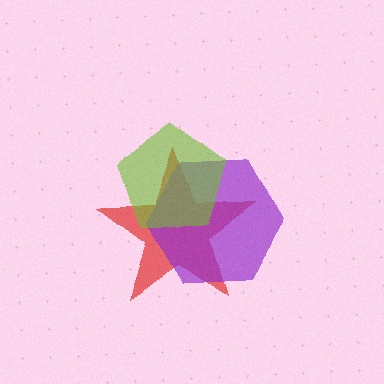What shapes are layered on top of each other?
The layered shapes are: a red star, a purple hexagon, a lime pentagon.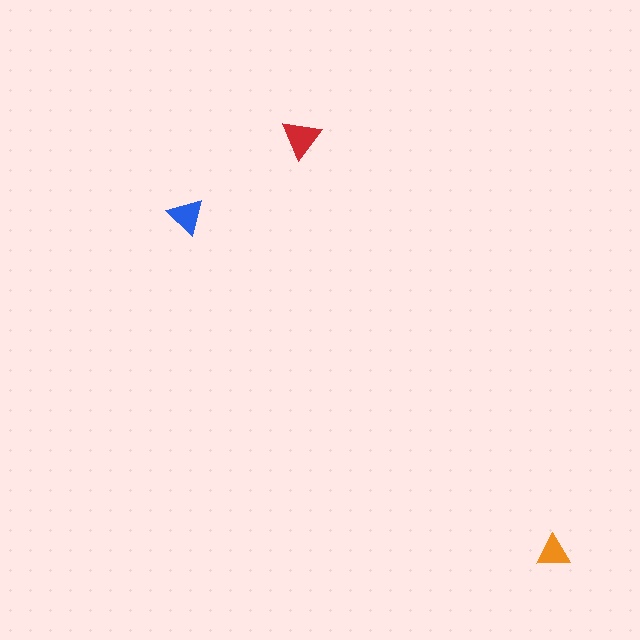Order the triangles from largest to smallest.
the red one, the blue one, the orange one.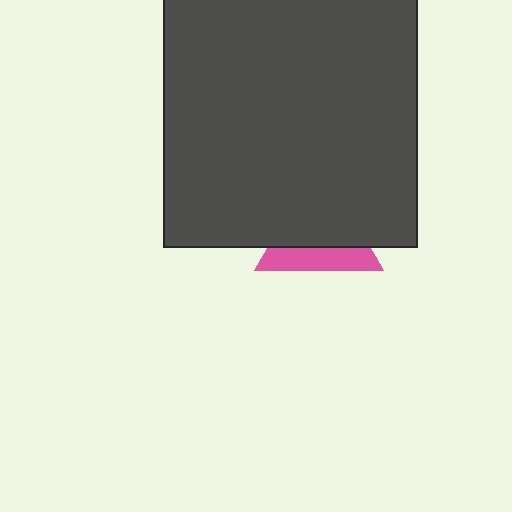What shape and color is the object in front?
The object in front is a dark gray square.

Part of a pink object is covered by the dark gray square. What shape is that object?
It is a triangle.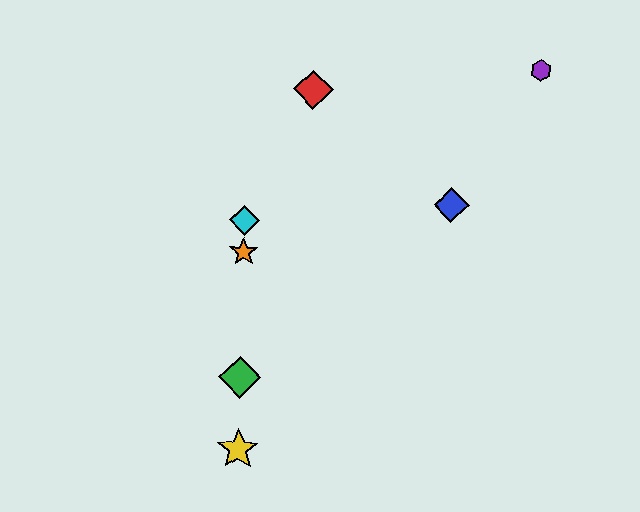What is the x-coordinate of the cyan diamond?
The cyan diamond is at x≈245.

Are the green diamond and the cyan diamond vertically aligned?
Yes, both are at x≈240.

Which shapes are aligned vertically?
The green diamond, the yellow star, the orange star, the cyan diamond are aligned vertically.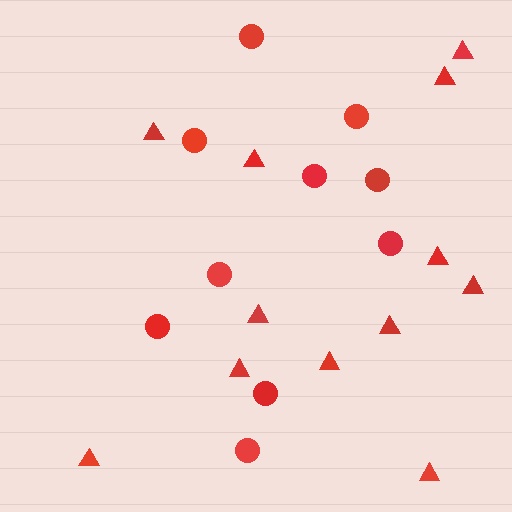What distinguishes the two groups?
There are 2 groups: one group of circles (10) and one group of triangles (12).